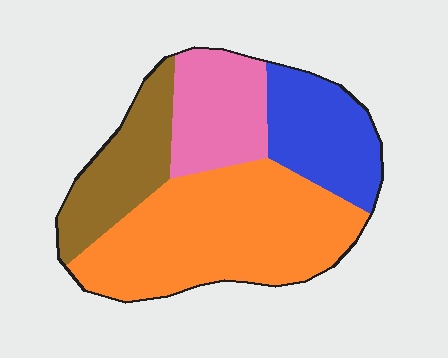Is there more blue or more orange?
Orange.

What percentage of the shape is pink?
Pink covers 18% of the shape.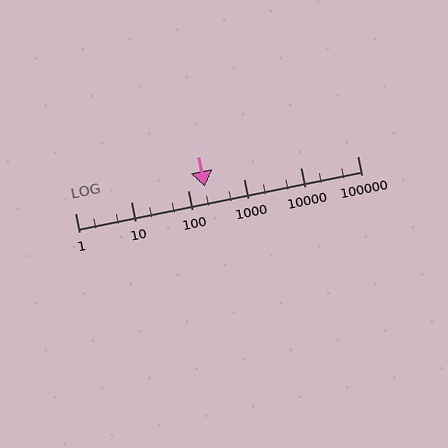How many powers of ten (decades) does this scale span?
The scale spans 5 decades, from 1 to 100000.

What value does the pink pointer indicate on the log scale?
The pointer indicates approximately 200.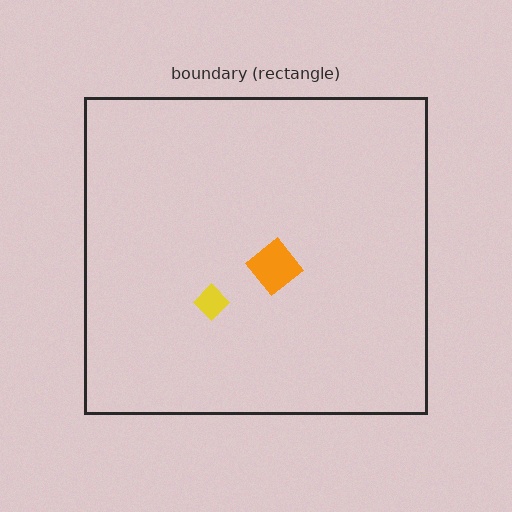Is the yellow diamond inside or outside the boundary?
Inside.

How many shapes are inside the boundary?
2 inside, 0 outside.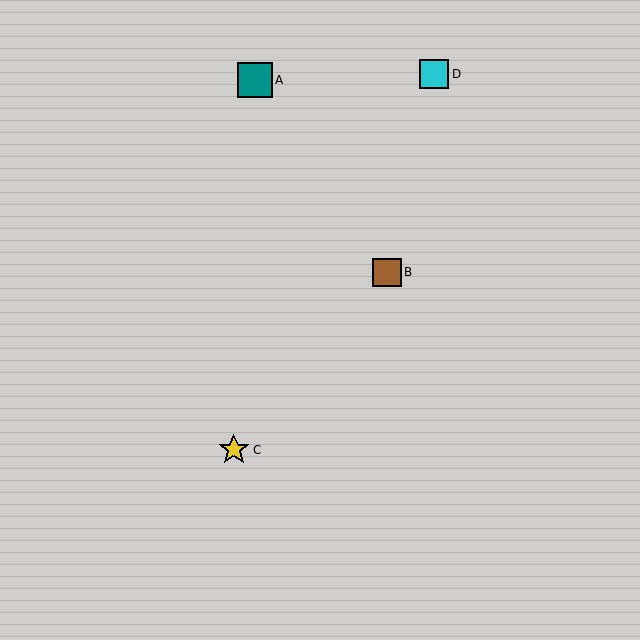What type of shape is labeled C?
Shape C is a yellow star.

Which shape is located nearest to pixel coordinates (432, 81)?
The cyan square (labeled D) at (434, 74) is nearest to that location.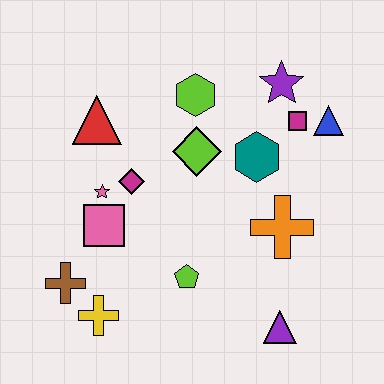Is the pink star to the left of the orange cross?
Yes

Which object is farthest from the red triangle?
The purple triangle is farthest from the red triangle.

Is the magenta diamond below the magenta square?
Yes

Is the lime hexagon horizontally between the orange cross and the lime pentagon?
Yes